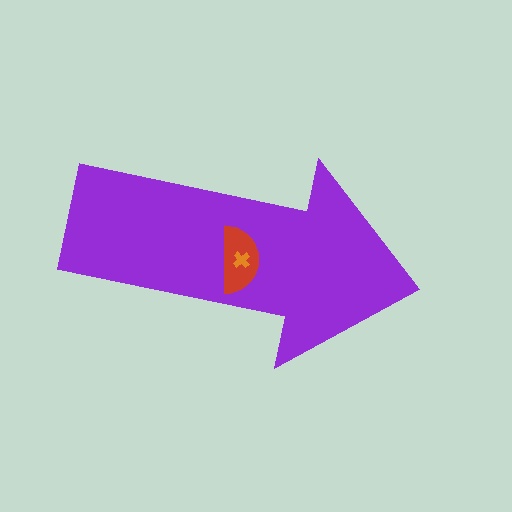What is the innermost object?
The orange cross.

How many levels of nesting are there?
3.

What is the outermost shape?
The purple arrow.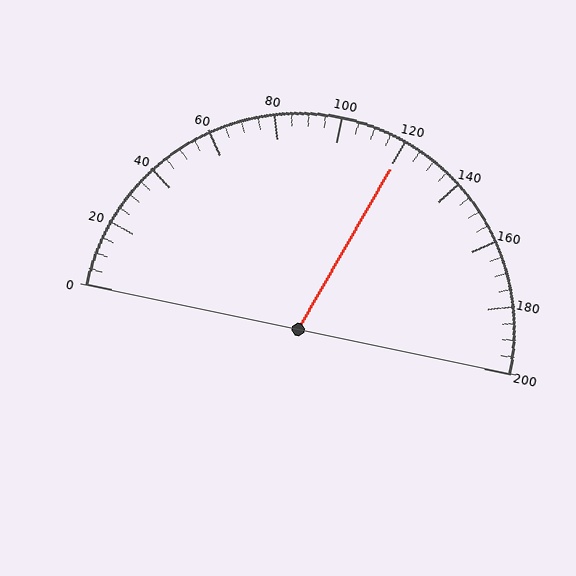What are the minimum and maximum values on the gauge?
The gauge ranges from 0 to 200.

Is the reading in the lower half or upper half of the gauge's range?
The reading is in the upper half of the range (0 to 200).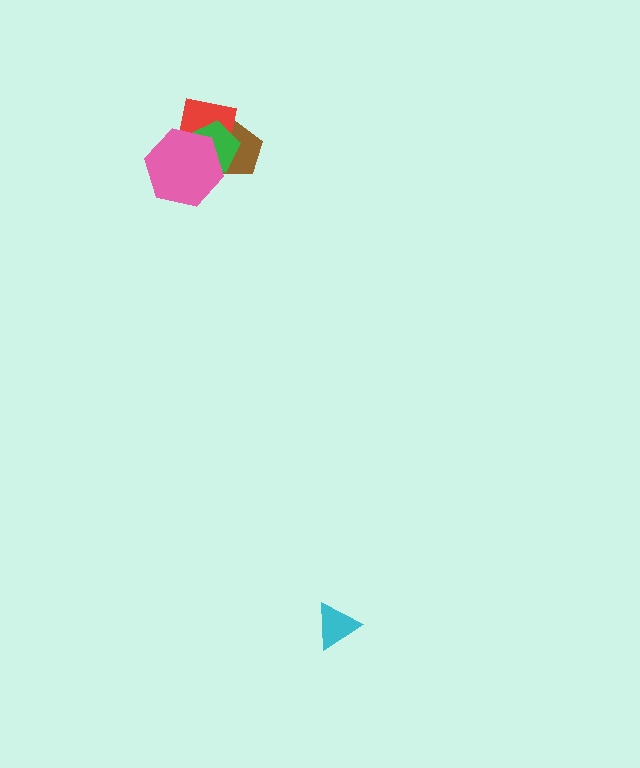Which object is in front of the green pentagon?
The pink hexagon is in front of the green pentagon.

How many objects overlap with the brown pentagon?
3 objects overlap with the brown pentagon.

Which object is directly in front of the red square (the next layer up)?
The green pentagon is directly in front of the red square.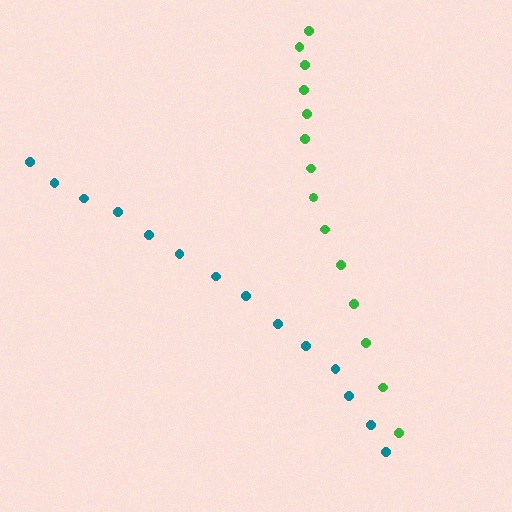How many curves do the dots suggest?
There are 2 distinct paths.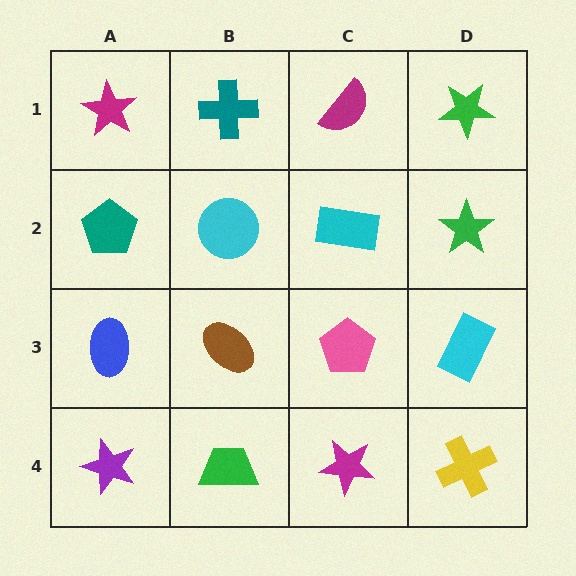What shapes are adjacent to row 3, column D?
A green star (row 2, column D), a yellow cross (row 4, column D), a pink pentagon (row 3, column C).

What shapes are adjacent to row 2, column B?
A teal cross (row 1, column B), a brown ellipse (row 3, column B), a teal pentagon (row 2, column A), a cyan rectangle (row 2, column C).